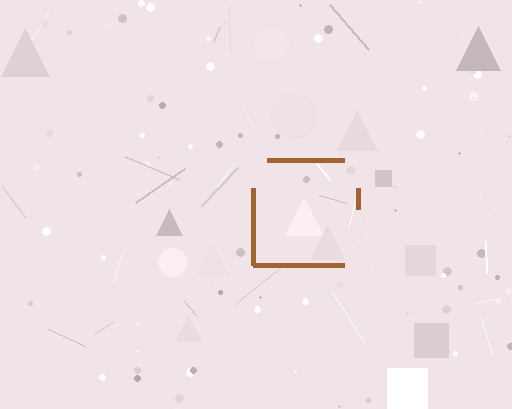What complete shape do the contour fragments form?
The contour fragments form a square.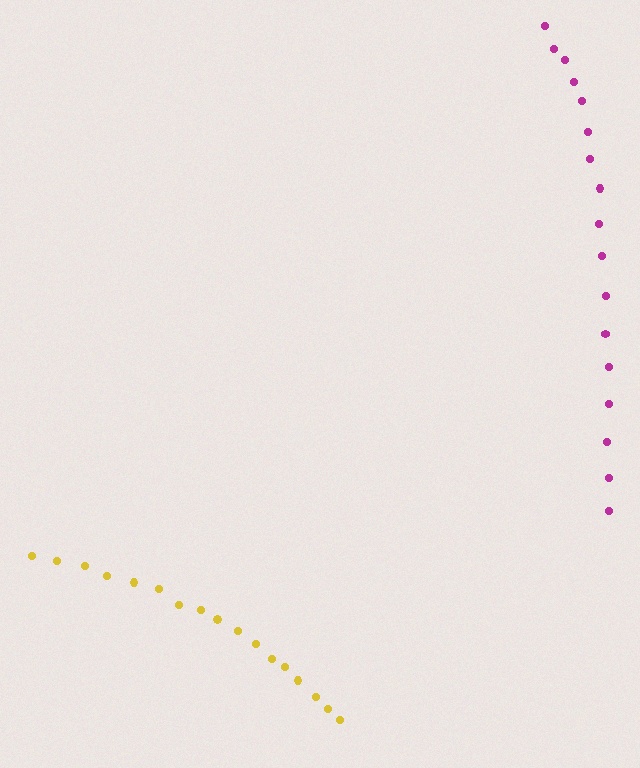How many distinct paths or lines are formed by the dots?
There are 2 distinct paths.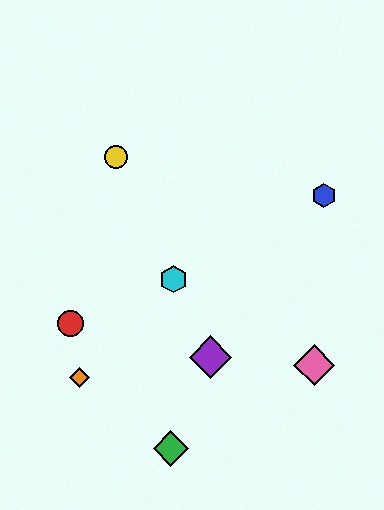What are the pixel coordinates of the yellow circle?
The yellow circle is at (116, 157).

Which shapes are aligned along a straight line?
The yellow circle, the purple diamond, the cyan hexagon are aligned along a straight line.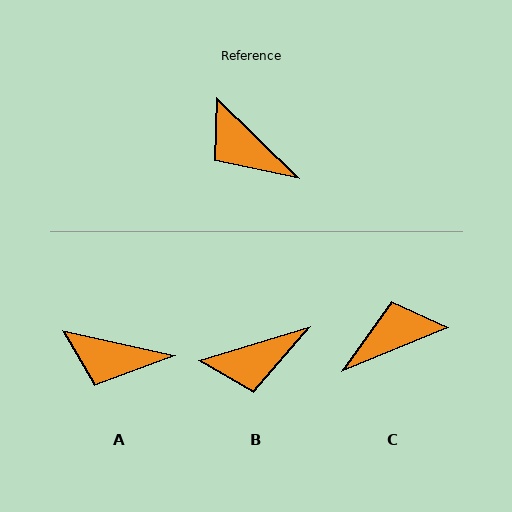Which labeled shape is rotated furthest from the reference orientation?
C, about 113 degrees away.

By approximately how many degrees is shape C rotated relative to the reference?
Approximately 113 degrees clockwise.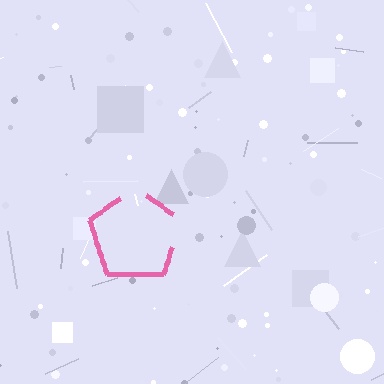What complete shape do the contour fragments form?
The contour fragments form a pentagon.